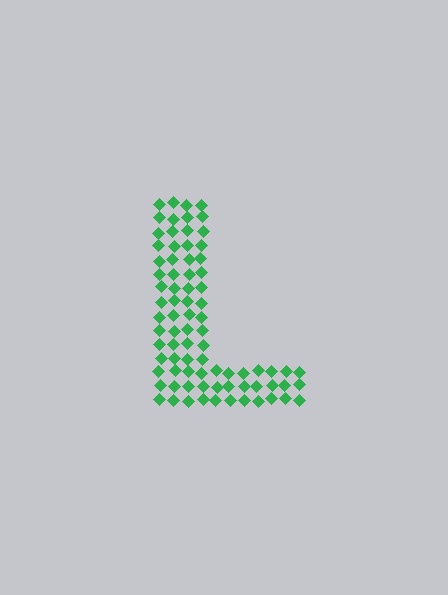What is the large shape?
The large shape is the letter L.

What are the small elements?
The small elements are diamonds.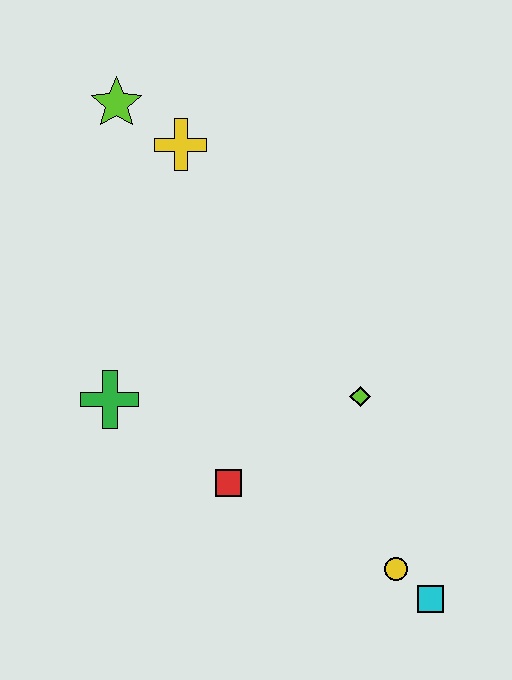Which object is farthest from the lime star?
The cyan square is farthest from the lime star.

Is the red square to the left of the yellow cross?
No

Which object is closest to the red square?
The green cross is closest to the red square.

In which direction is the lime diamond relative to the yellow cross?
The lime diamond is below the yellow cross.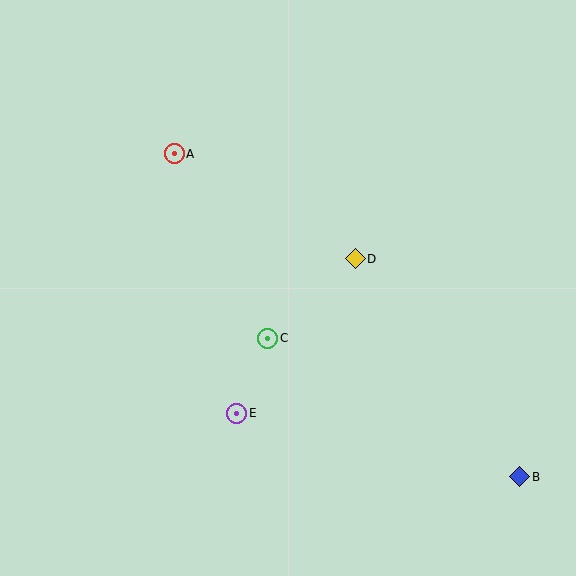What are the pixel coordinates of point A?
Point A is at (174, 154).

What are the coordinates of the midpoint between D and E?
The midpoint between D and E is at (296, 336).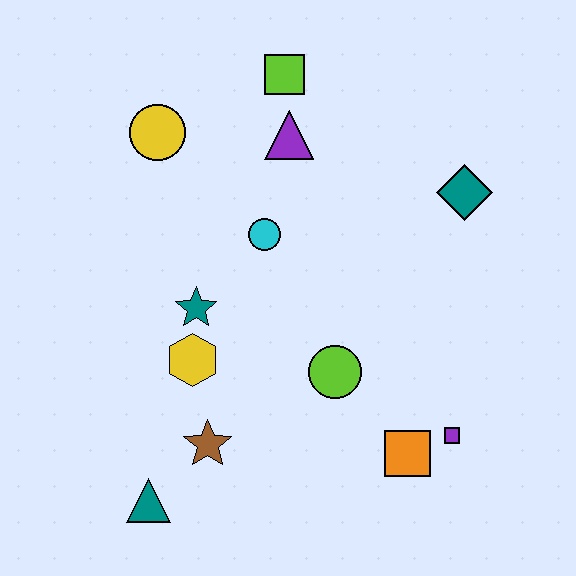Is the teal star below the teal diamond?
Yes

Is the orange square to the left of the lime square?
No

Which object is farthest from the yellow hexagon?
The teal diamond is farthest from the yellow hexagon.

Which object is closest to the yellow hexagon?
The teal star is closest to the yellow hexagon.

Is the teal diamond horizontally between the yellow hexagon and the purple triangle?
No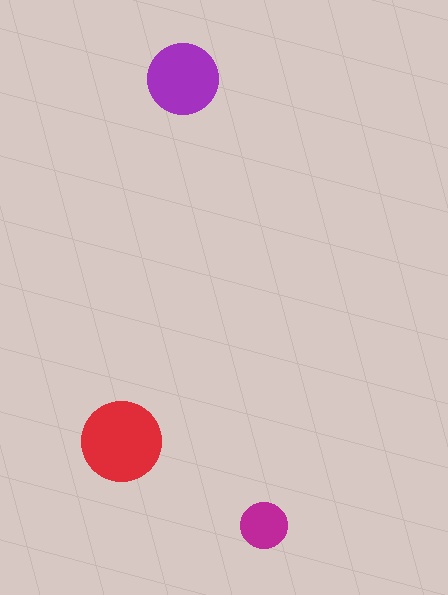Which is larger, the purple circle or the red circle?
The red one.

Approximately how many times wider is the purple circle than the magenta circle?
About 1.5 times wider.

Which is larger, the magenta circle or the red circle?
The red one.